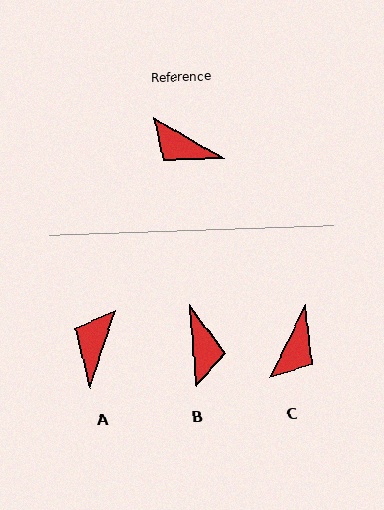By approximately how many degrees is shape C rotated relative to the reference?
Approximately 95 degrees counter-clockwise.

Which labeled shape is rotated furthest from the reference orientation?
B, about 125 degrees away.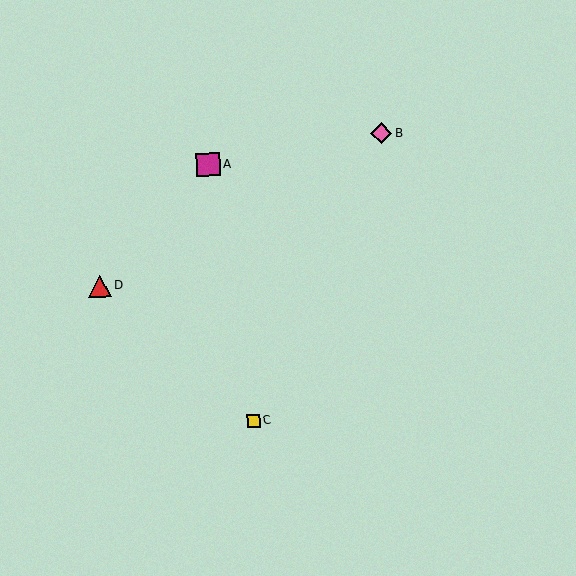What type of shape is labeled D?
Shape D is a red triangle.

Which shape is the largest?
The magenta square (labeled A) is the largest.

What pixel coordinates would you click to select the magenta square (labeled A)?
Click at (208, 165) to select the magenta square A.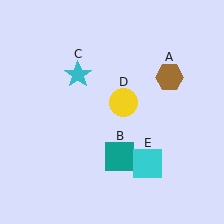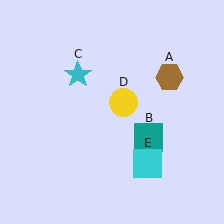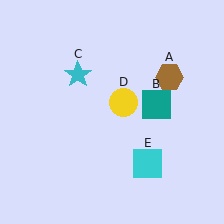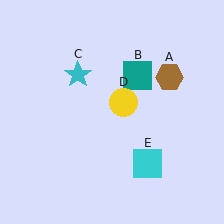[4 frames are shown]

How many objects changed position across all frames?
1 object changed position: teal square (object B).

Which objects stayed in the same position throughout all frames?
Brown hexagon (object A) and cyan star (object C) and yellow circle (object D) and cyan square (object E) remained stationary.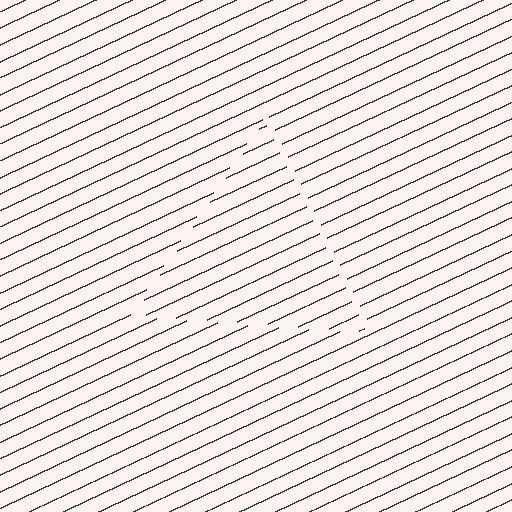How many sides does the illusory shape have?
3 sides — the line-ends trace a triangle.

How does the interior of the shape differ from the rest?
The interior of the shape contains the same grating, shifted by half a period — the contour is defined by the phase discontinuity where line-ends from the inner and outer gratings abut.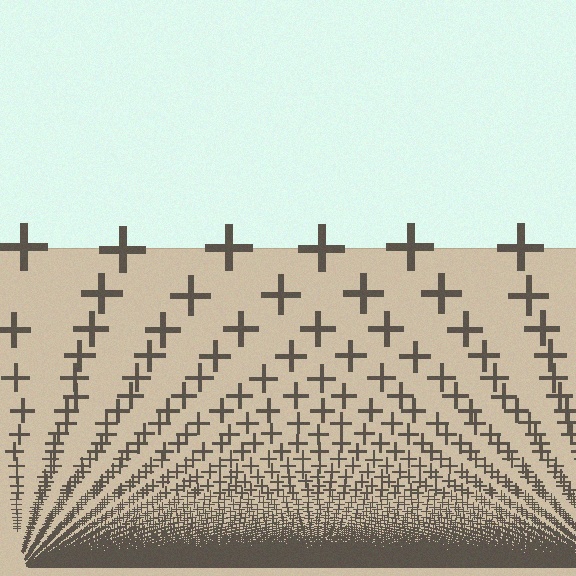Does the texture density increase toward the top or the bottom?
Density increases toward the bottom.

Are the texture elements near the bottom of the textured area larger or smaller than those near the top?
Smaller. The gradient is inverted — elements near the bottom are smaller and denser.